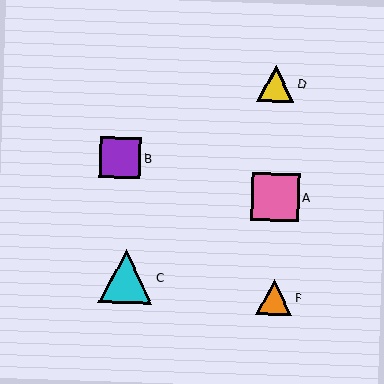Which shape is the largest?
The cyan triangle (labeled C) is the largest.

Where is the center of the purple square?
The center of the purple square is at (120, 158).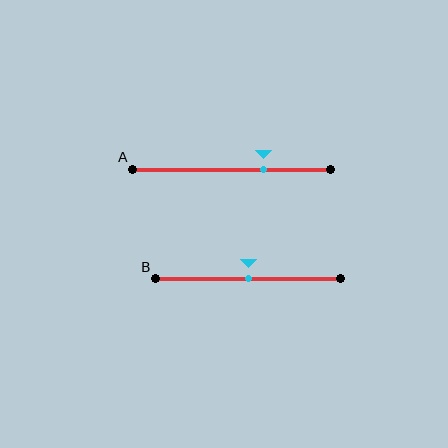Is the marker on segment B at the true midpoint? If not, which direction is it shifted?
Yes, the marker on segment B is at the true midpoint.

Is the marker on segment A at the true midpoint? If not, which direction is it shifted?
No, the marker on segment A is shifted to the right by about 16% of the segment length.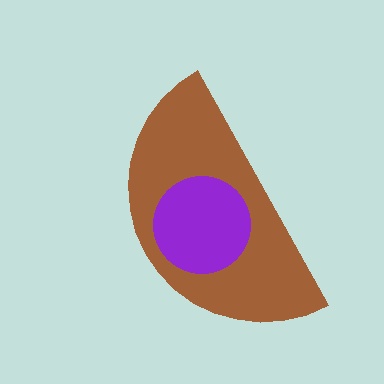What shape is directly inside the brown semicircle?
The purple circle.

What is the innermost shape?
The purple circle.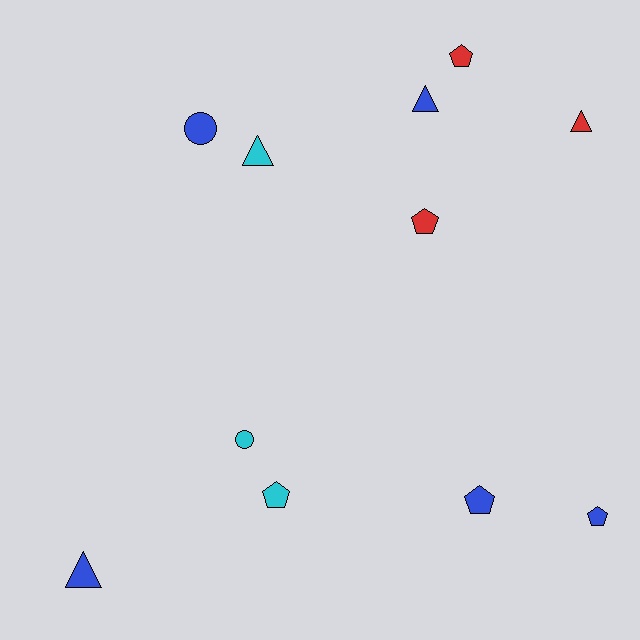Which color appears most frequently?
Blue, with 5 objects.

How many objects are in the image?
There are 11 objects.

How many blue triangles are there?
There are 2 blue triangles.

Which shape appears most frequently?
Pentagon, with 5 objects.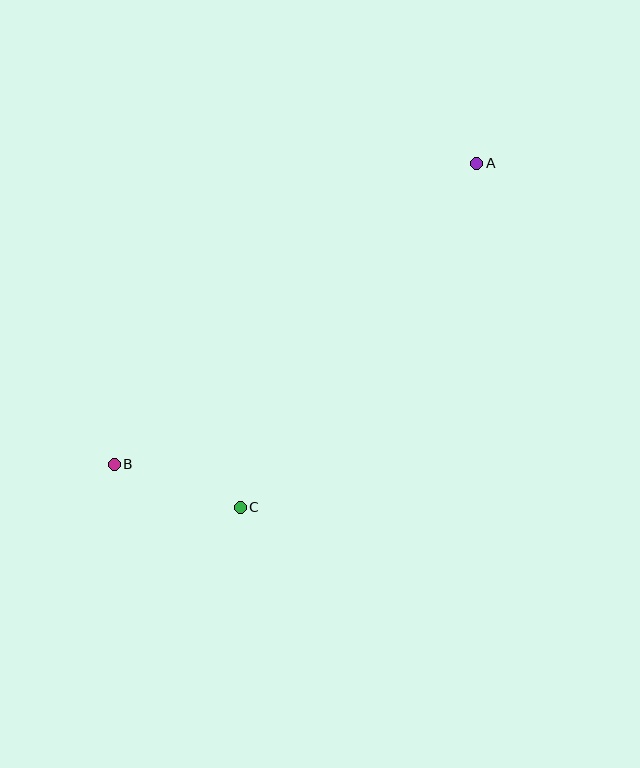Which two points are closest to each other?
Points B and C are closest to each other.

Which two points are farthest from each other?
Points A and B are farthest from each other.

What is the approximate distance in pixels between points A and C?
The distance between A and C is approximately 418 pixels.